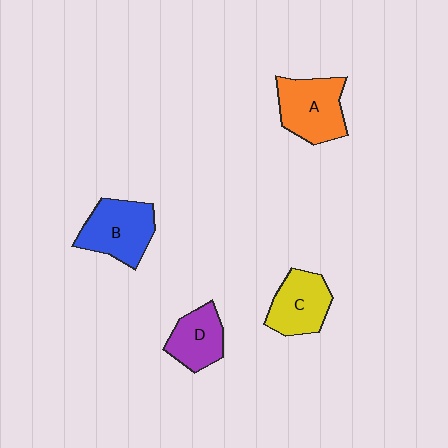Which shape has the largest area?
Shape A (orange).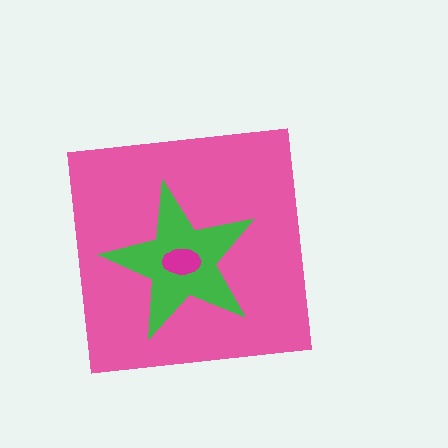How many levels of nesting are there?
3.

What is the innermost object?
The magenta ellipse.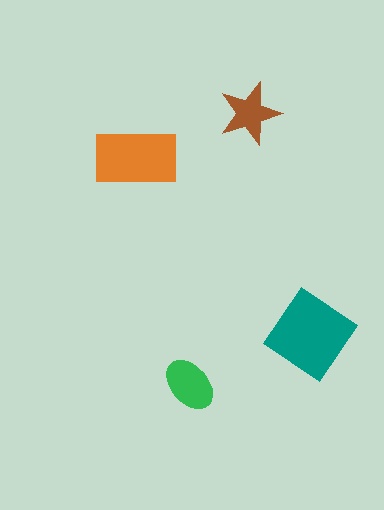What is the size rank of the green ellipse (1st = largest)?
3rd.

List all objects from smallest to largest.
The brown star, the green ellipse, the orange rectangle, the teal diamond.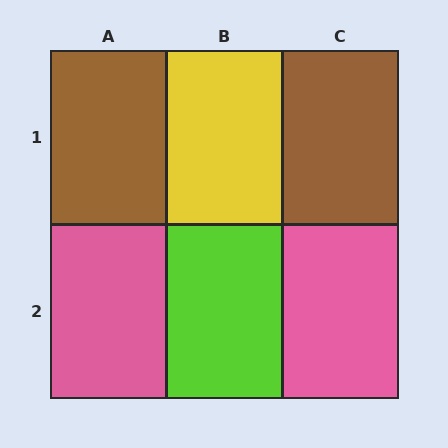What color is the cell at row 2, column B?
Lime.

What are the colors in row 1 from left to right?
Brown, yellow, brown.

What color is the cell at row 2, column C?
Pink.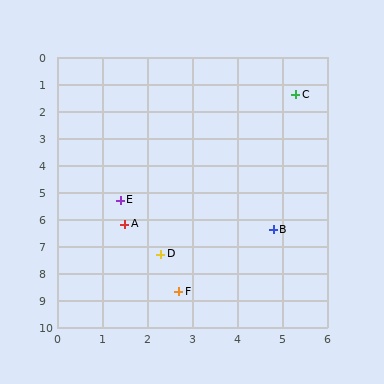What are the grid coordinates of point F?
Point F is at approximately (2.7, 8.7).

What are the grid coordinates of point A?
Point A is at approximately (1.5, 6.2).